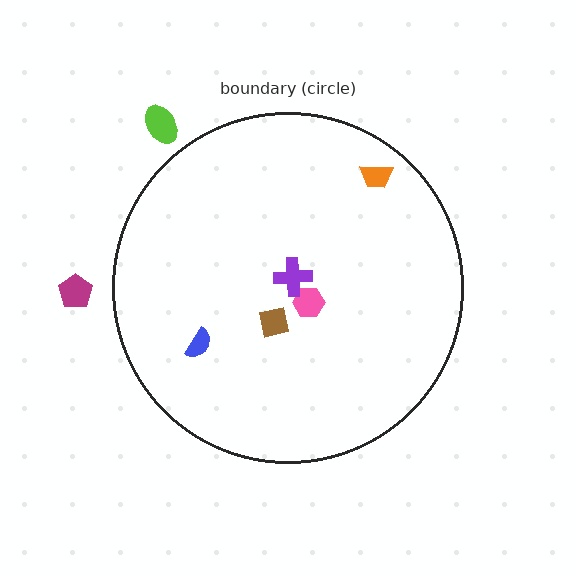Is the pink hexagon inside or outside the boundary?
Inside.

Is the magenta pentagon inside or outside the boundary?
Outside.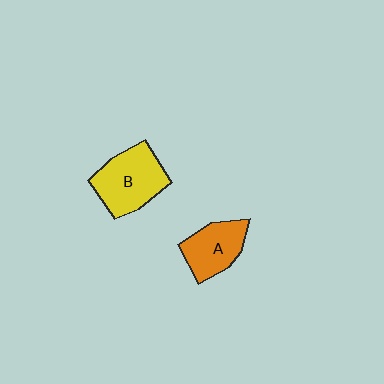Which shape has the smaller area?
Shape A (orange).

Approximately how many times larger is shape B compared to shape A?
Approximately 1.4 times.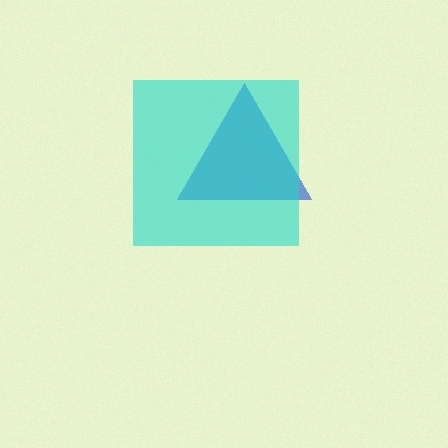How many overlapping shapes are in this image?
There are 2 overlapping shapes in the image.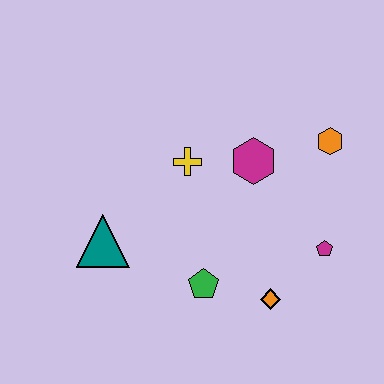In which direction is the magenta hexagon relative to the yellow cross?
The magenta hexagon is to the right of the yellow cross.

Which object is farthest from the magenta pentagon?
The teal triangle is farthest from the magenta pentagon.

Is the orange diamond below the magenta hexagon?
Yes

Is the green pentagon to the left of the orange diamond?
Yes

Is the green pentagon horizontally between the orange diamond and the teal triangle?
Yes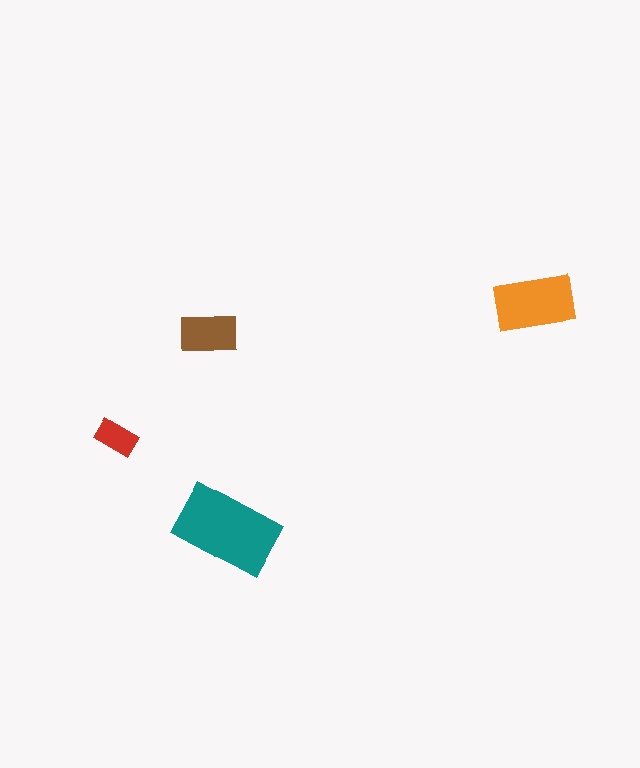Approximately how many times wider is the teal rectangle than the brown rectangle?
About 2 times wider.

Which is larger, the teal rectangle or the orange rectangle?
The teal one.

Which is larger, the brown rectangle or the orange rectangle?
The orange one.